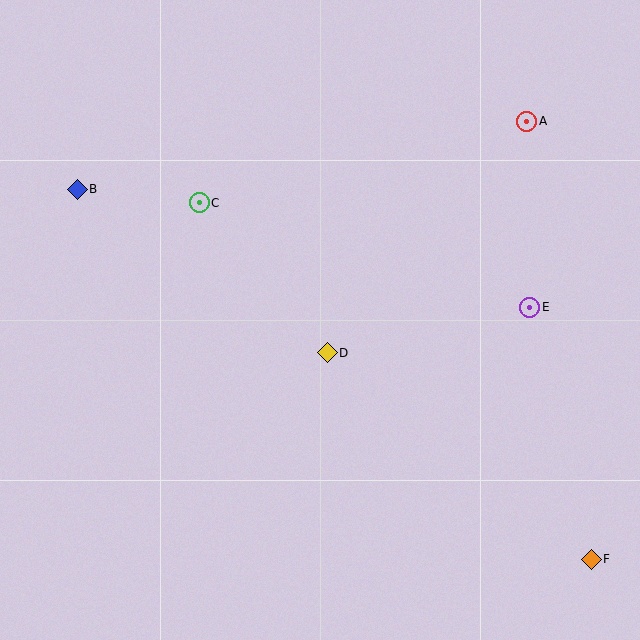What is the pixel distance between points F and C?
The distance between F and C is 530 pixels.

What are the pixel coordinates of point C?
Point C is at (199, 203).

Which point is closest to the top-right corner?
Point A is closest to the top-right corner.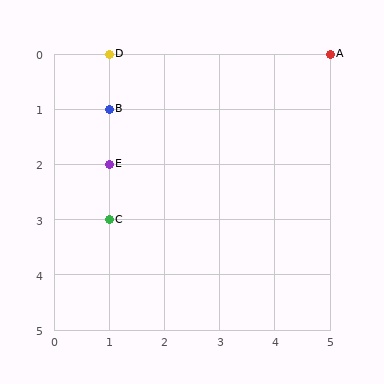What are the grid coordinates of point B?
Point B is at grid coordinates (1, 1).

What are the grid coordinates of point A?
Point A is at grid coordinates (5, 0).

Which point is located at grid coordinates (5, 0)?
Point A is at (5, 0).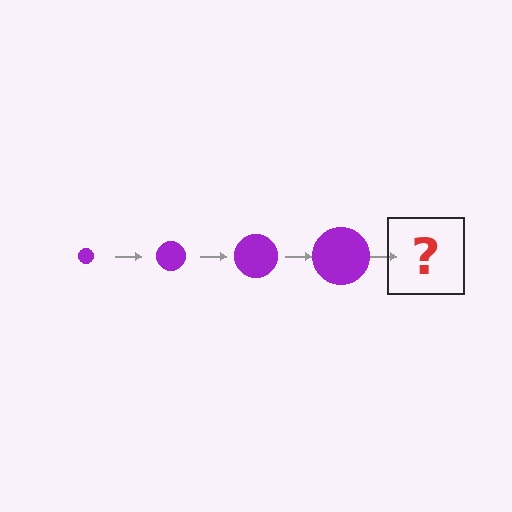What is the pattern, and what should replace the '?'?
The pattern is that the circle gets progressively larger each step. The '?' should be a purple circle, larger than the previous one.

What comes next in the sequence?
The next element should be a purple circle, larger than the previous one.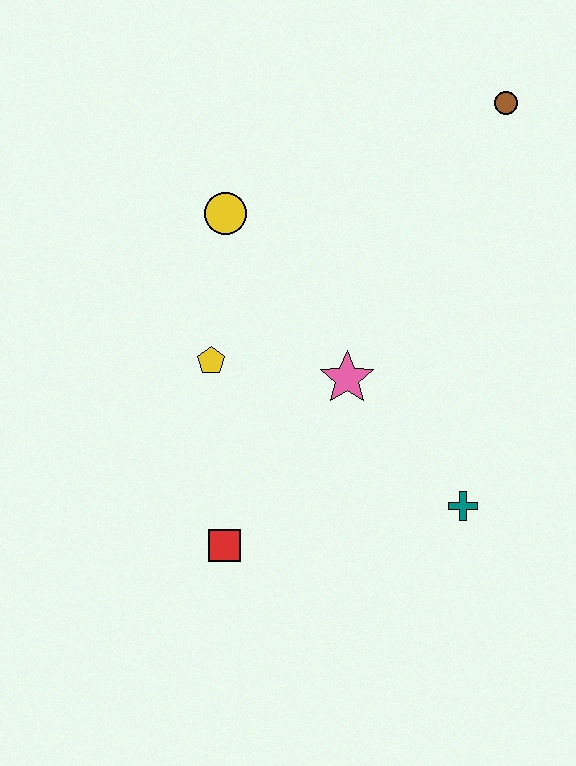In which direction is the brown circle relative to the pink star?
The brown circle is above the pink star.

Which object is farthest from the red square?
The brown circle is farthest from the red square.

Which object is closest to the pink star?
The yellow pentagon is closest to the pink star.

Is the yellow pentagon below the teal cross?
No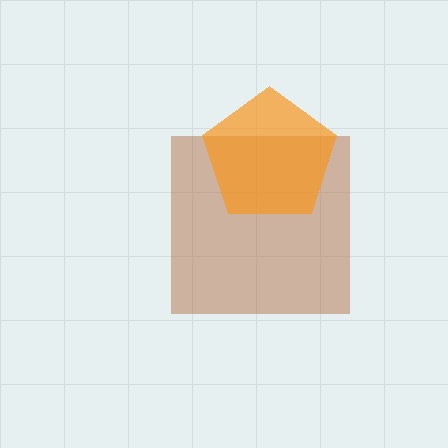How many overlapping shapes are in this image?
There are 2 overlapping shapes in the image.